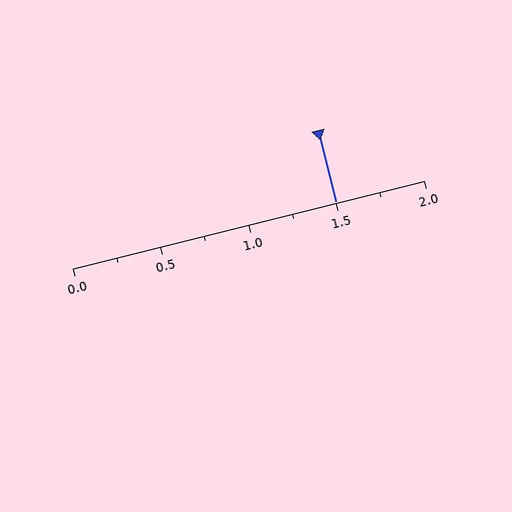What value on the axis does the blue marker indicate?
The marker indicates approximately 1.5.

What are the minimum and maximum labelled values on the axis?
The axis runs from 0.0 to 2.0.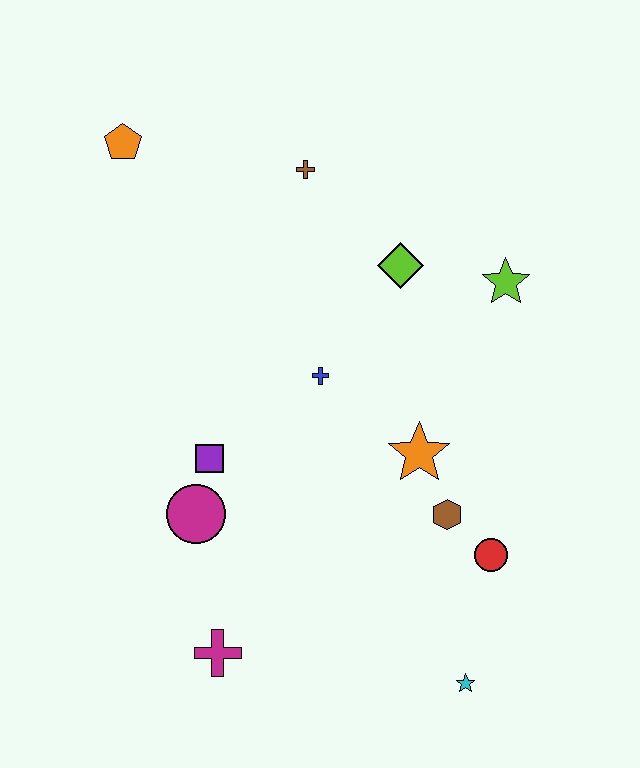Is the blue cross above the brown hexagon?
Yes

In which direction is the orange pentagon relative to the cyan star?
The orange pentagon is above the cyan star.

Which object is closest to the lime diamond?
The lime star is closest to the lime diamond.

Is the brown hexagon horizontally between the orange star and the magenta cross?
No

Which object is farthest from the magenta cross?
The orange pentagon is farthest from the magenta cross.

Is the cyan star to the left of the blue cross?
No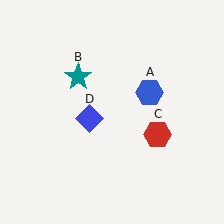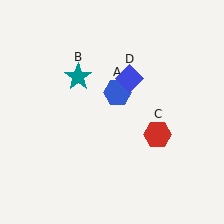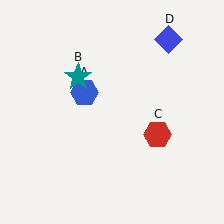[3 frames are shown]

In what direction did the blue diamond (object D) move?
The blue diamond (object D) moved up and to the right.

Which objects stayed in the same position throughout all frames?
Teal star (object B) and red hexagon (object C) remained stationary.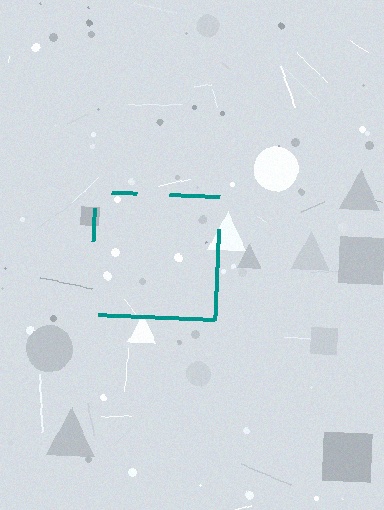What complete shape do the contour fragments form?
The contour fragments form a square.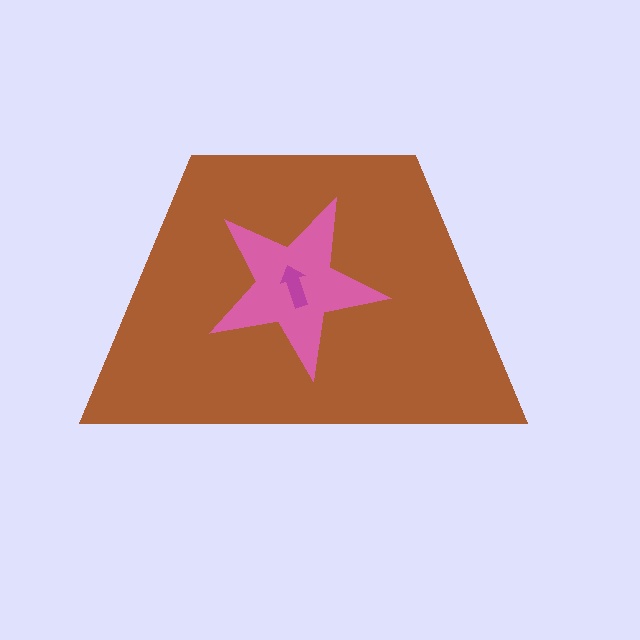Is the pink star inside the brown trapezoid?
Yes.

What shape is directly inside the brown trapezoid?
The pink star.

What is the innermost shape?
The magenta arrow.